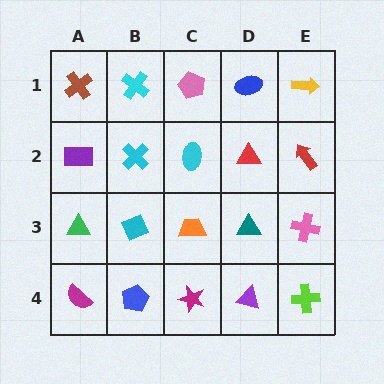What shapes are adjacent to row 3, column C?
A cyan ellipse (row 2, column C), a magenta star (row 4, column C), a cyan diamond (row 3, column B), a teal triangle (row 3, column D).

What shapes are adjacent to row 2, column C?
A pink pentagon (row 1, column C), an orange trapezoid (row 3, column C), a cyan cross (row 2, column B), a red triangle (row 2, column D).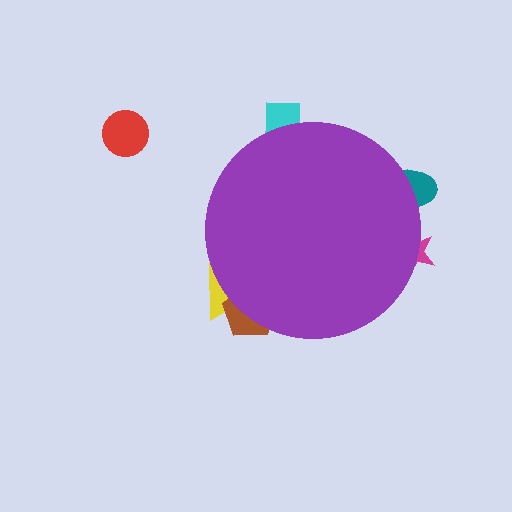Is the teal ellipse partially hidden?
Yes, the teal ellipse is partially hidden behind the purple circle.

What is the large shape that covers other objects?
A purple circle.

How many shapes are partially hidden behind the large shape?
5 shapes are partially hidden.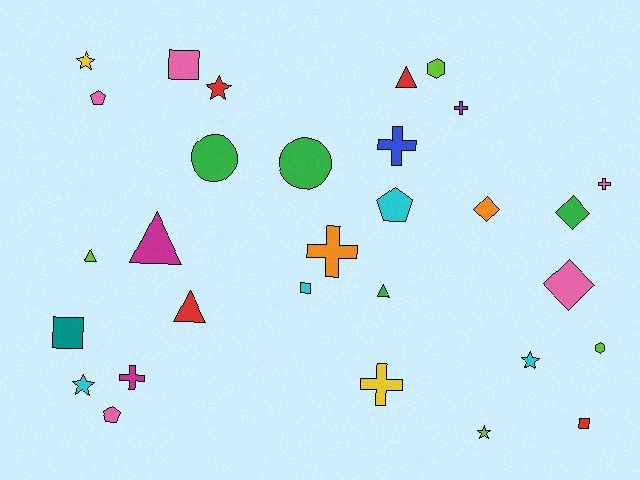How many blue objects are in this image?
There is 1 blue object.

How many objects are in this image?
There are 30 objects.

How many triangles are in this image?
There are 5 triangles.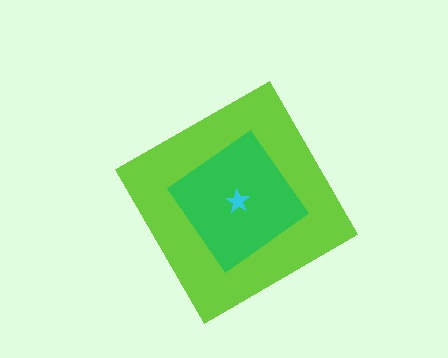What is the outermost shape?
The lime diamond.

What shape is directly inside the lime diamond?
The green diamond.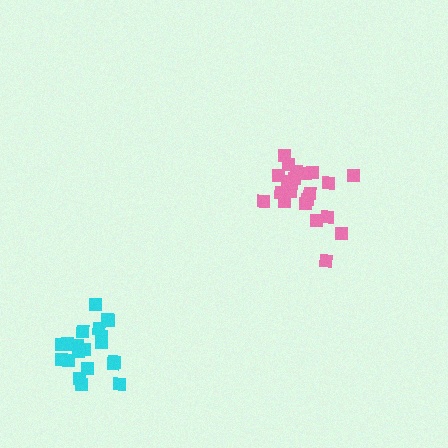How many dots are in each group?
Group 1: 21 dots, Group 2: 21 dots (42 total).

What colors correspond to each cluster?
The clusters are colored: pink, cyan.